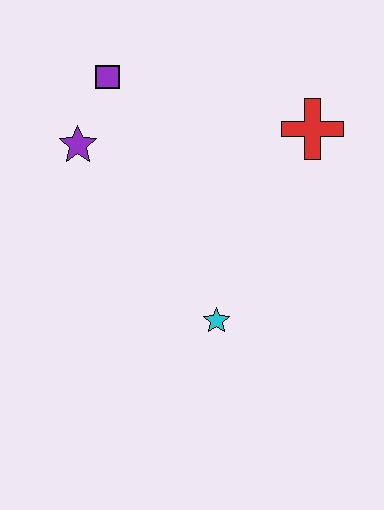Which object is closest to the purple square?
The purple star is closest to the purple square.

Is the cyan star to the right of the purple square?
Yes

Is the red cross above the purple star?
Yes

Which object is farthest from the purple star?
The red cross is farthest from the purple star.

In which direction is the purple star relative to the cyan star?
The purple star is above the cyan star.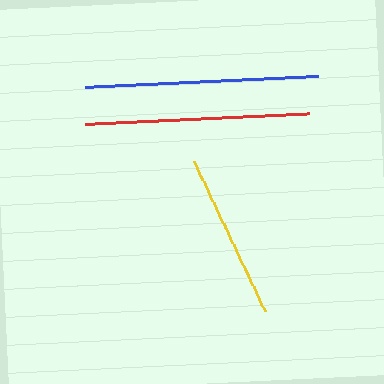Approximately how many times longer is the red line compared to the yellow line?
The red line is approximately 1.4 times the length of the yellow line.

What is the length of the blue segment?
The blue segment is approximately 233 pixels long.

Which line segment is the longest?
The blue line is the longest at approximately 233 pixels.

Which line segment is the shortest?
The yellow line is the shortest at approximately 166 pixels.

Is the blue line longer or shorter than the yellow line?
The blue line is longer than the yellow line.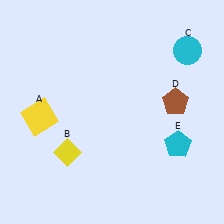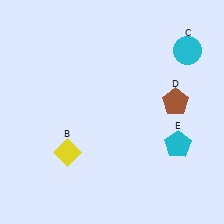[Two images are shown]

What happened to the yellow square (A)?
The yellow square (A) was removed in Image 2. It was in the bottom-left area of Image 1.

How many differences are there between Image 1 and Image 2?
There is 1 difference between the two images.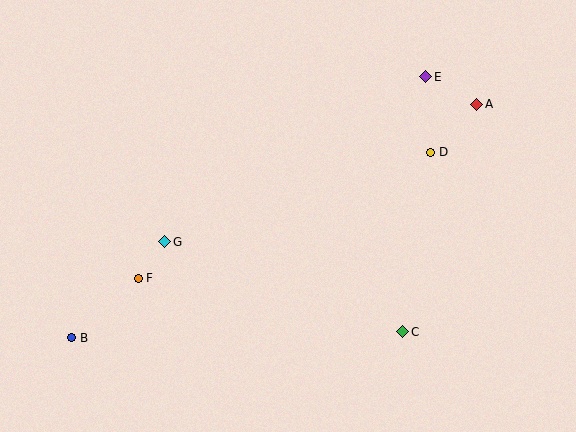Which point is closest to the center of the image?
Point G at (165, 242) is closest to the center.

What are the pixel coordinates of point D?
Point D is at (431, 152).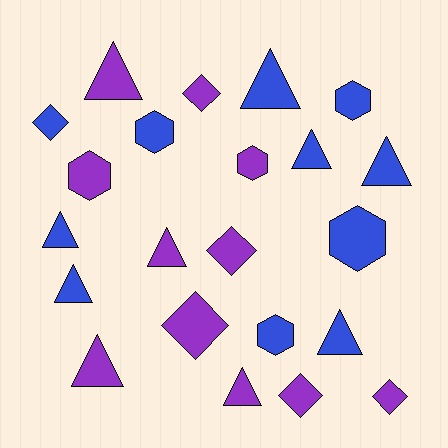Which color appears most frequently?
Purple, with 11 objects.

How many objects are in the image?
There are 22 objects.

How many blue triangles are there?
There are 6 blue triangles.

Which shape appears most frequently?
Triangle, with 10 objects.